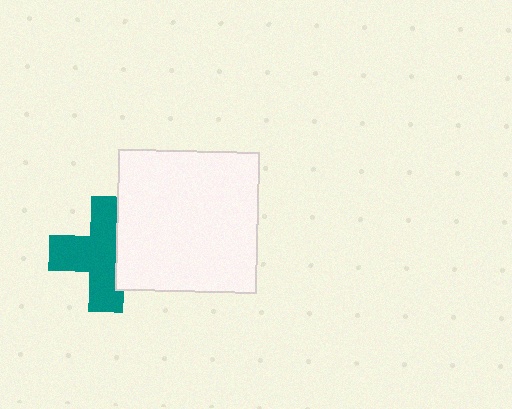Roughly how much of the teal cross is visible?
Most of it is visible (roughly 68%).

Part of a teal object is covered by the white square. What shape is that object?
It is a cross.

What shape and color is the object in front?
The object in front is a white square.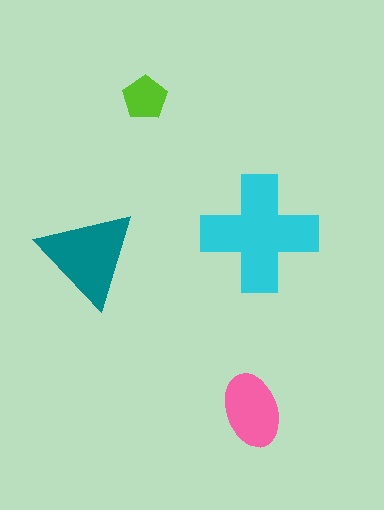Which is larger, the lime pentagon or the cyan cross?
The cyan cross.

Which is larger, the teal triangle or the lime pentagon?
The teal triangle.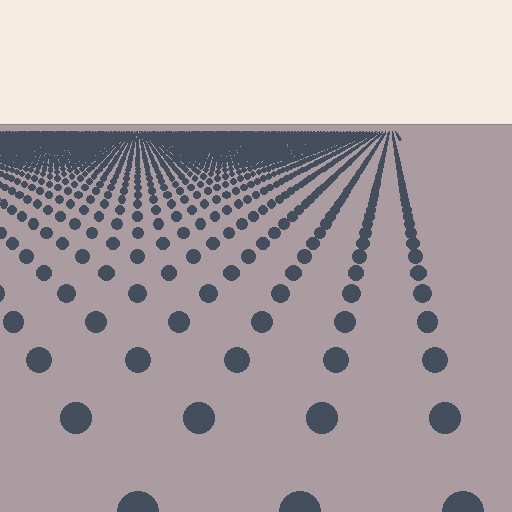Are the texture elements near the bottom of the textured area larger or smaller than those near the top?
Larger. Near the bottom, elements are closer to the viewer and appear at a bigger on-screen size.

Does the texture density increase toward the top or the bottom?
Density increases toward the top.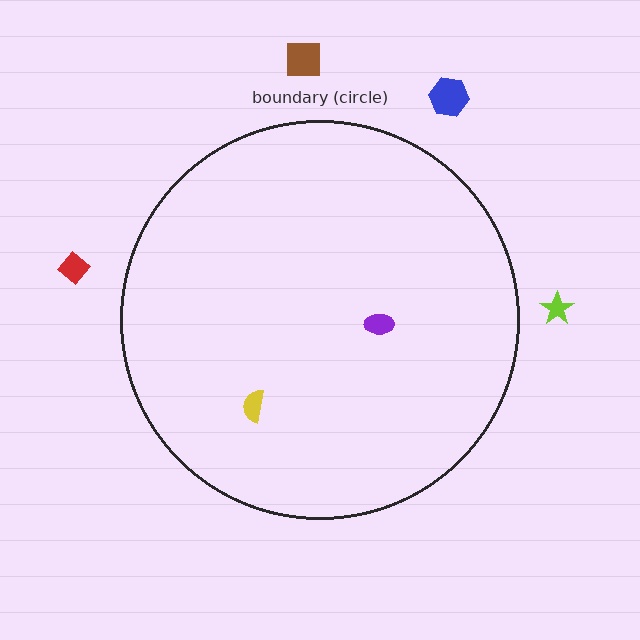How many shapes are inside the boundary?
2 inside, 4 outside.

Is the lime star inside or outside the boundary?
Outside.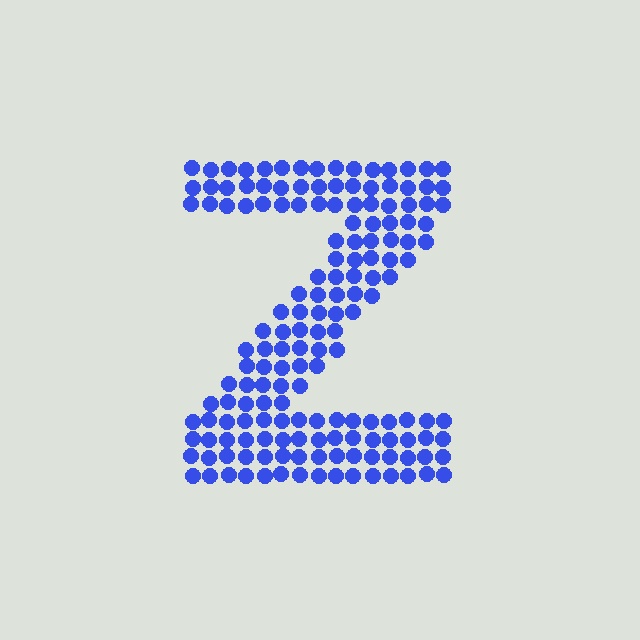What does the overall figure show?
The overall figure shows the letter Z.